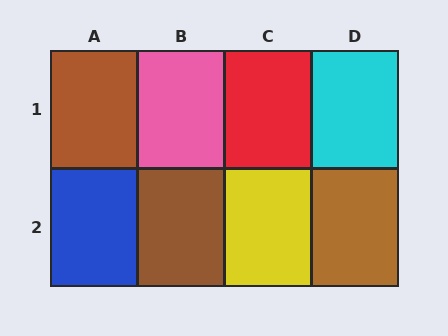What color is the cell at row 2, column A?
Blue.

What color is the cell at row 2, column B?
Brown.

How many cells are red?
1 cell is red.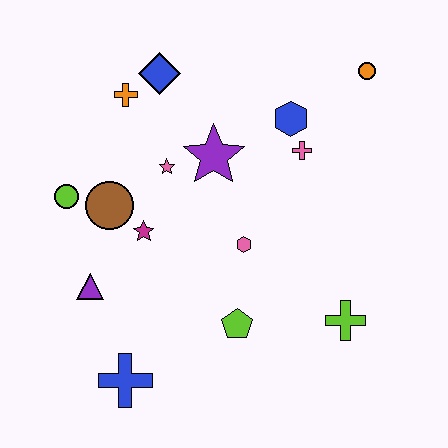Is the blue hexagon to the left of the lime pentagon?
No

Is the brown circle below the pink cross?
Yes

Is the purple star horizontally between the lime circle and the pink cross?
Yes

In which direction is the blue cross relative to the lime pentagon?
The blue cross is to the left of the lime pentagon.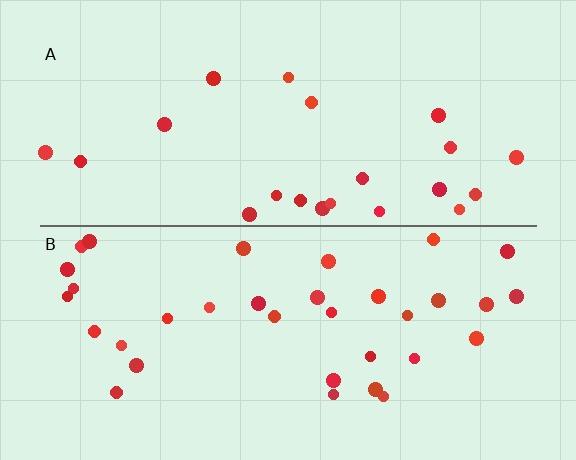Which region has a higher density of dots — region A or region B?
B (the bottom).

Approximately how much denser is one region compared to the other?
Approximately 1.6× — region B over region A.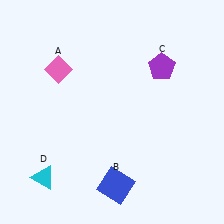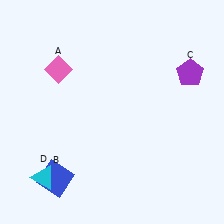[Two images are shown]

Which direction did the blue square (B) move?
The blue square (B) moved left.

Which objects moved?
The objects that moved are: the blue square (B), the purple pentagon (C).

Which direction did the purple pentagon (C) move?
The purple pentagon (C) moved right.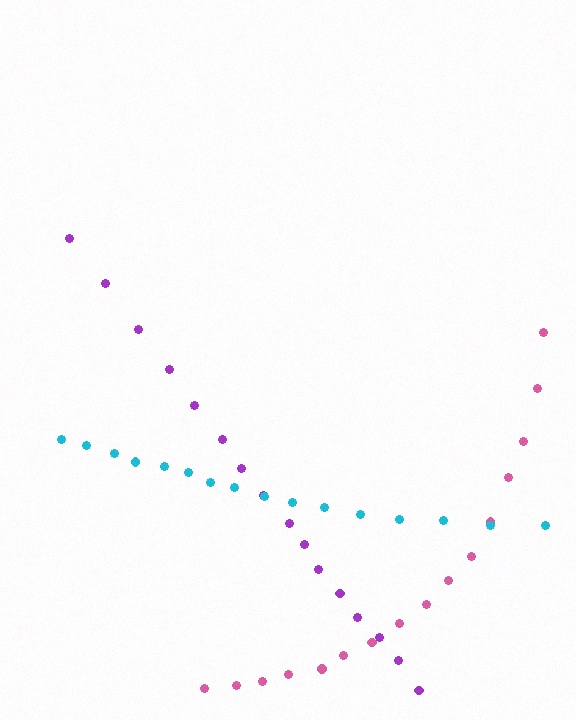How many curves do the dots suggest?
There are 3 distinct paths.